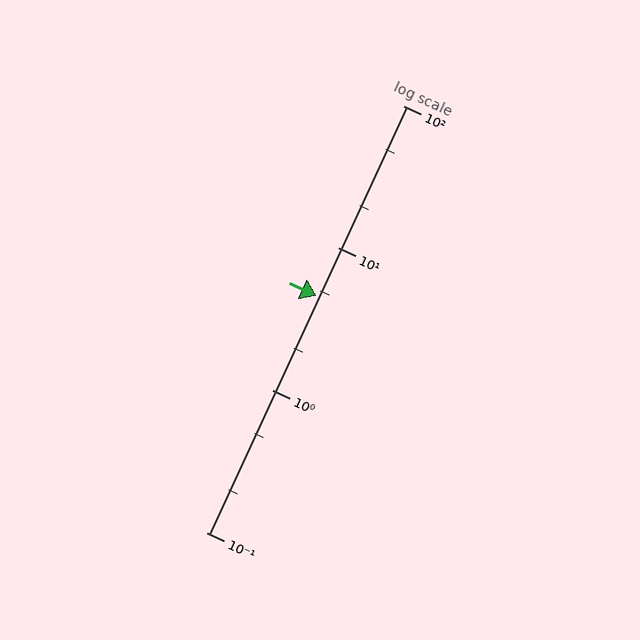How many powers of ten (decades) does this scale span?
The scale spans 3 decades, from 0.1 to 100.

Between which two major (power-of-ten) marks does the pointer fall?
The pointer is between 1 and 10.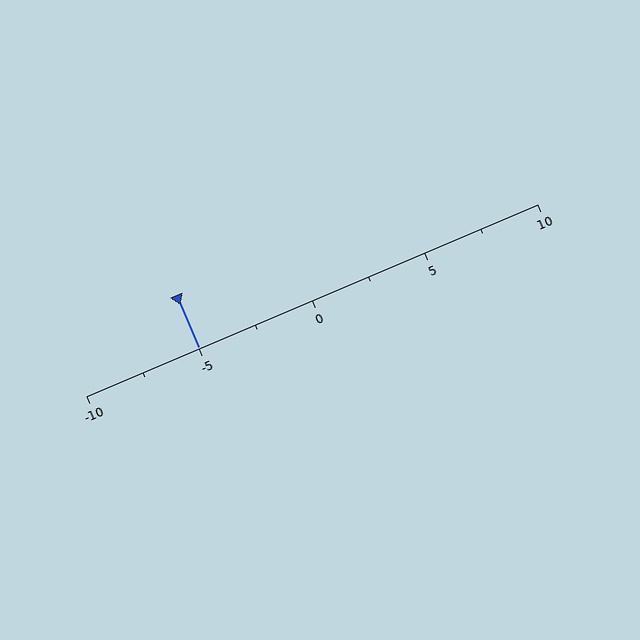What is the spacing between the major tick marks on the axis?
The major ticks are spaced 5 apart.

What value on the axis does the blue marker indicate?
The marker indicates approximately -5.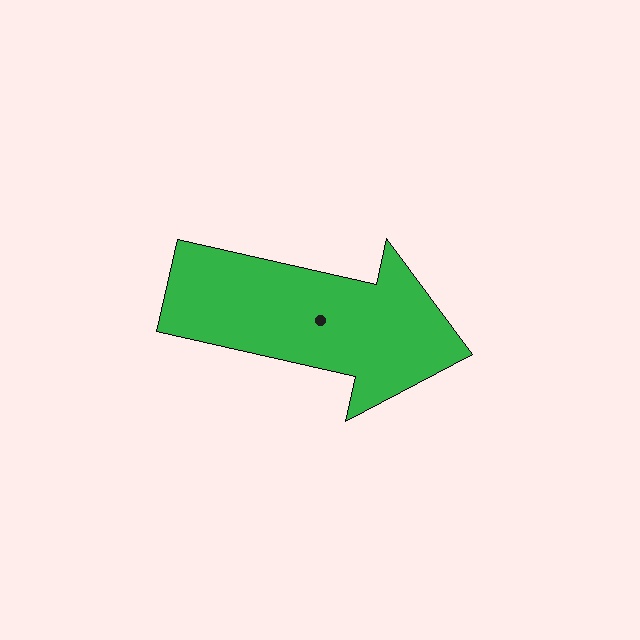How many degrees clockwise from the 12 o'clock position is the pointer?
Approximately 103 degrees.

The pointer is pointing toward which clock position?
Roughly 3 o'clock.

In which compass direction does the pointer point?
East.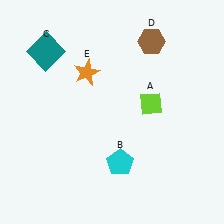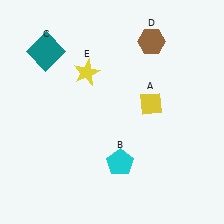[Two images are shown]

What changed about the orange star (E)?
In Image 1, E is orange. In Image 2, it changed to yellow.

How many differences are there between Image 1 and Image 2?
There are 2 differences between the two images.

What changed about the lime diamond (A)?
In Image 1, A is lime. In Image 2, it changed to yellow.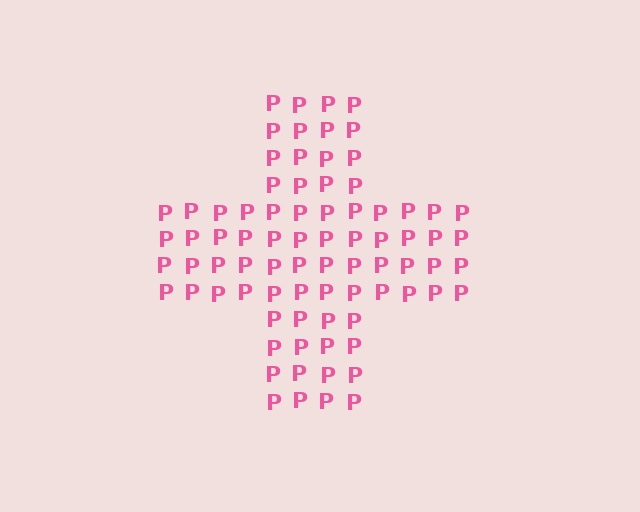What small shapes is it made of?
It is made of small letter P's.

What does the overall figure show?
The overall figure shows a cross.